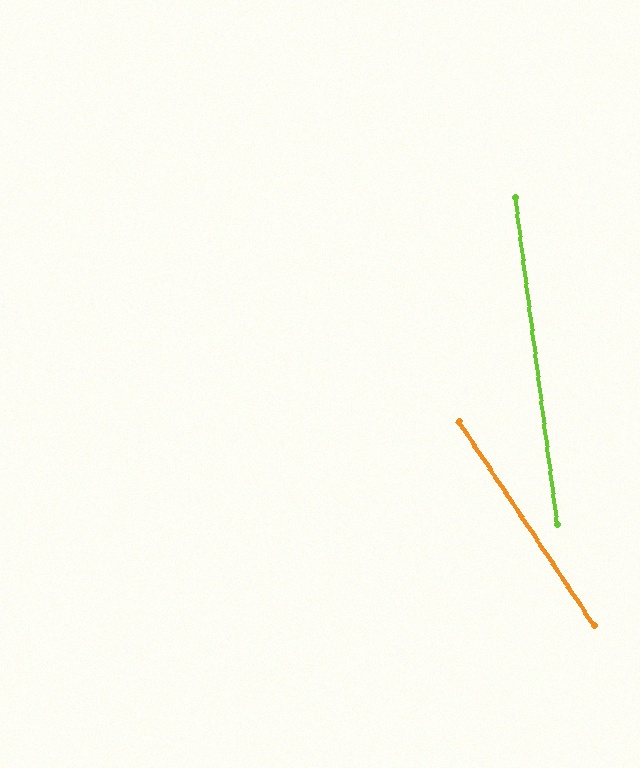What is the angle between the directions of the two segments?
Approximately 26 degrees.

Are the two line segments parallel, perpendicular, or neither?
Neither parallel nor perpendicular — they differ by about 26°.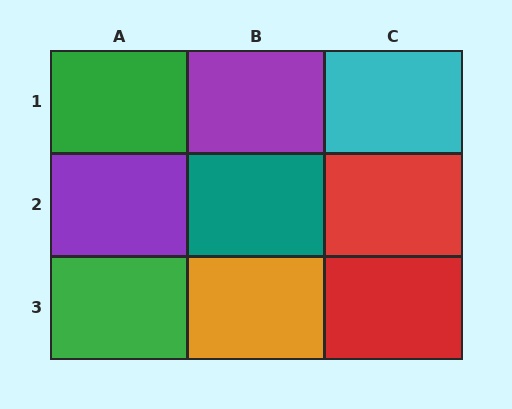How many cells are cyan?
1 cell is cyan.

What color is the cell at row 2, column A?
Purple.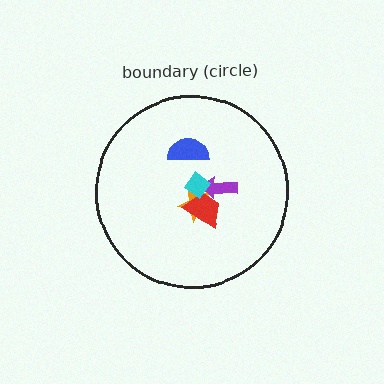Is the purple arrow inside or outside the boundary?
Inside.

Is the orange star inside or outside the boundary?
Inside.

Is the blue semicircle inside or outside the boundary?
Inside.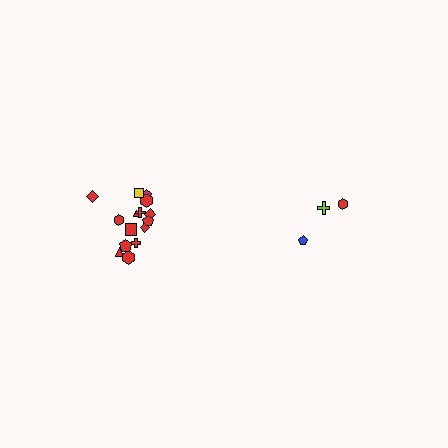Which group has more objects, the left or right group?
The left group.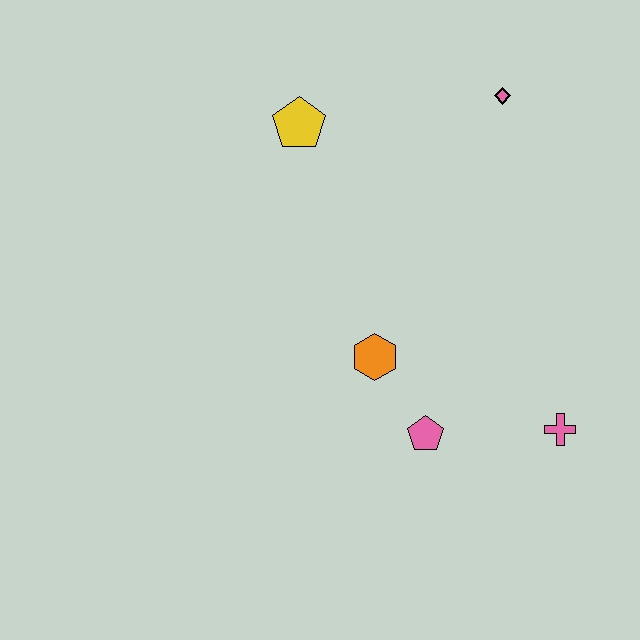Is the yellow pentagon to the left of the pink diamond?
Yes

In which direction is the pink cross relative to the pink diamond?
The pink cross is below the pink diamond.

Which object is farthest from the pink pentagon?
The pink diamond is farthest from the pink pentagon.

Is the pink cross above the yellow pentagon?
No